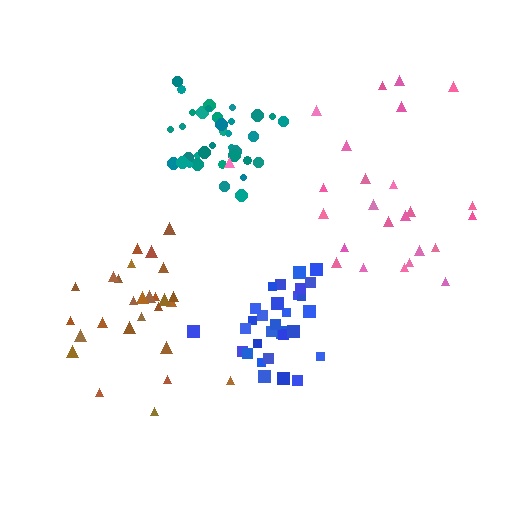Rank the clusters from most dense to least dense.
blue, teal, brown, pink.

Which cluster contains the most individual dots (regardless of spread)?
Teal (35).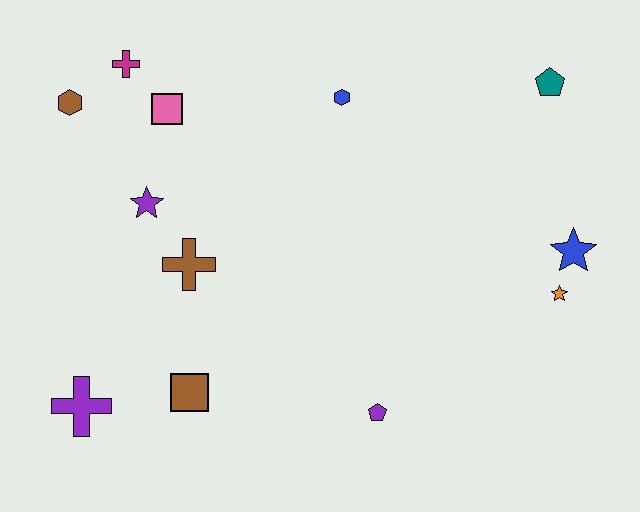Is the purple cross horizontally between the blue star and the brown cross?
No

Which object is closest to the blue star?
The orange star is closest to the blue star.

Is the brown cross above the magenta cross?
No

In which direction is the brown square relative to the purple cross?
The brown square is to the right of the purple cross.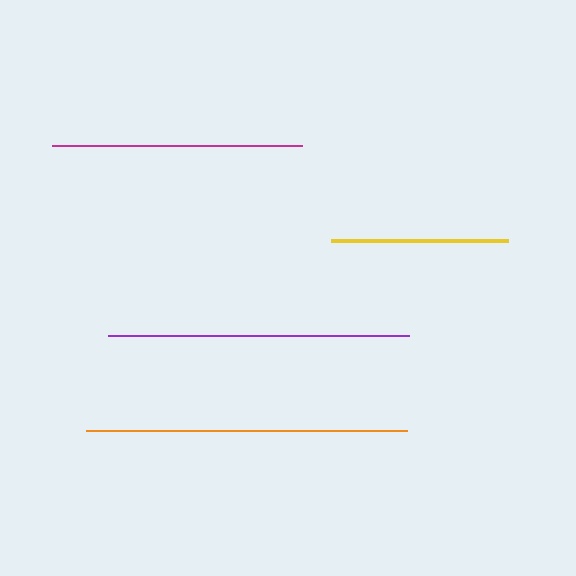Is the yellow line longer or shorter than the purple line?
The purple line is longer than the yellow line.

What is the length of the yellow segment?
The yellow segment is approximately 177 pixels long.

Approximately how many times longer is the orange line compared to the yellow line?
The orange line is approximately 1.8 times the length of the yellow line.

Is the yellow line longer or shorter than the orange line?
The orange line is longer than the yellow line.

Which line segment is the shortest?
The yellow line is the shortest at approximately 177 pixels.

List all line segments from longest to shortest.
From longest to shortest: orange, purple, magenta, yellow.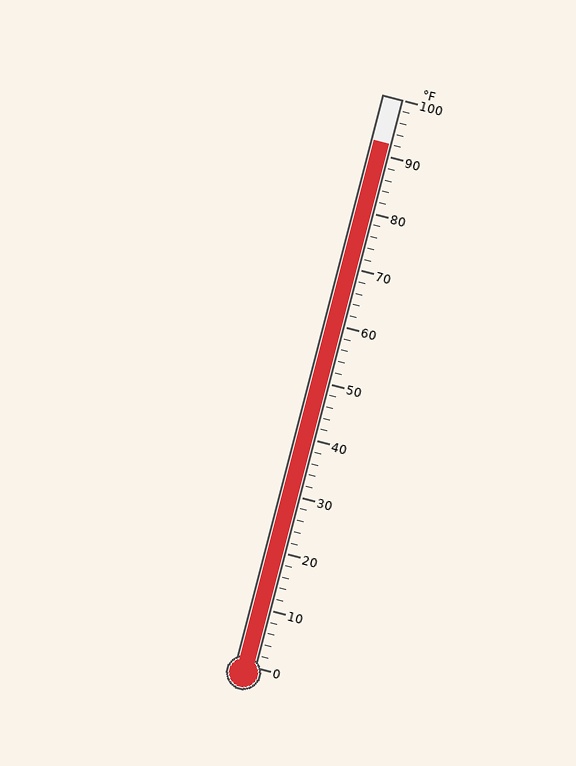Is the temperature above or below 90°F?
The temperature is above 90°F.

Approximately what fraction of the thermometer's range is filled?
The thermometer is filled to approximately 90% of its range.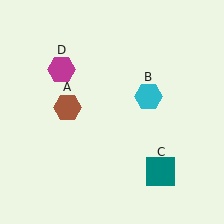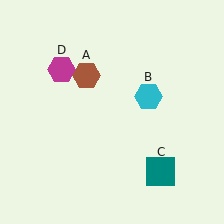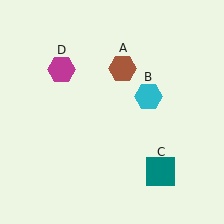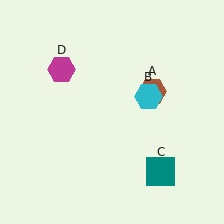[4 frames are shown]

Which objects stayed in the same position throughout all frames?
Cyan hexagon (object B) and teal square (object C) and magenta hexagon (object D) remained stationary.